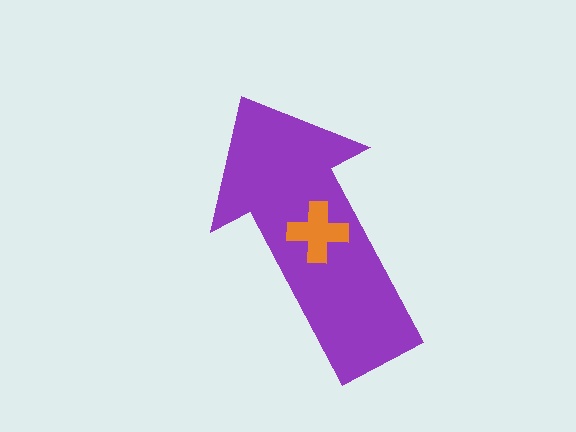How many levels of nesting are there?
2.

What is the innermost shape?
The orange cross.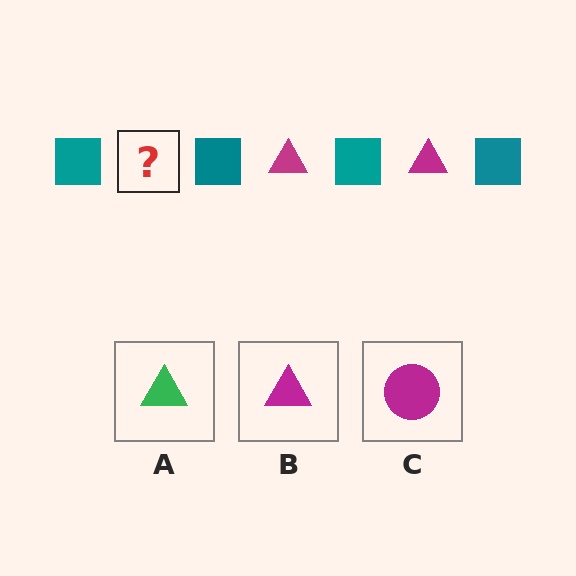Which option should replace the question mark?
Option B.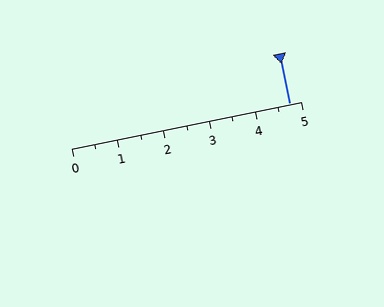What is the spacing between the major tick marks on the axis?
The major ticks are spaced 1 apart.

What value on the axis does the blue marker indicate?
The marker indicates approximately 4.8.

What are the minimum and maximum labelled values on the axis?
The axis runs from 0 to 5.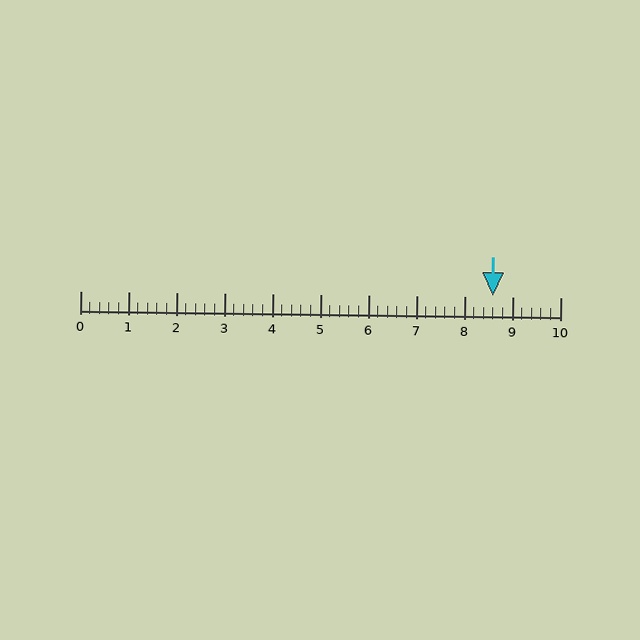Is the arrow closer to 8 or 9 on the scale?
The arrow is closer to 9.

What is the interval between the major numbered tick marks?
The major tick marks are spaced 1 units apart.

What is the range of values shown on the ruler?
The ruler shows values from 0 to 10.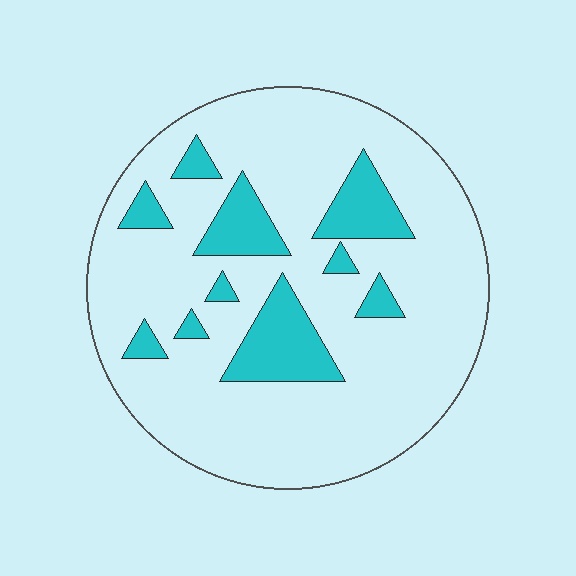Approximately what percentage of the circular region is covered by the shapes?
Approximately 20%.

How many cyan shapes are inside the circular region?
10.